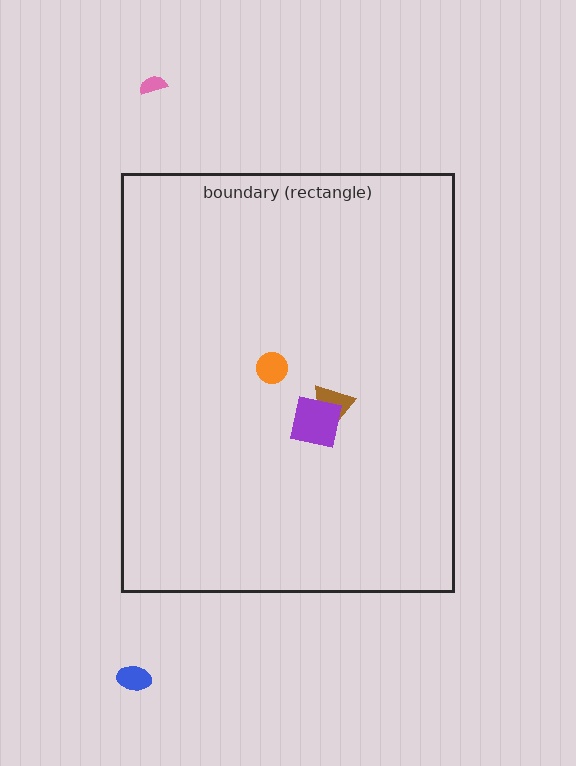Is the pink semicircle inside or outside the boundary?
Outside.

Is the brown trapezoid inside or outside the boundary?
Inside.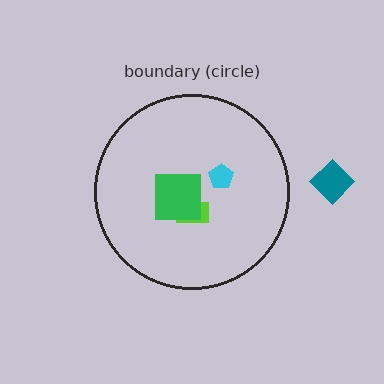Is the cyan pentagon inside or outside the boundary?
Inside.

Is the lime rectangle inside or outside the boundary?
Inside.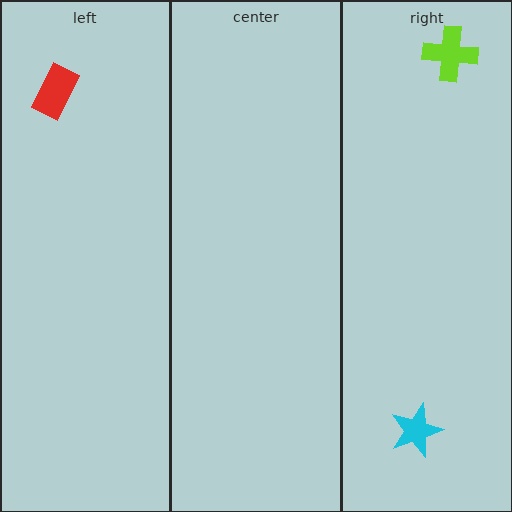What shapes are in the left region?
The red rectangle.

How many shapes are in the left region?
1.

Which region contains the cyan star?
The right region.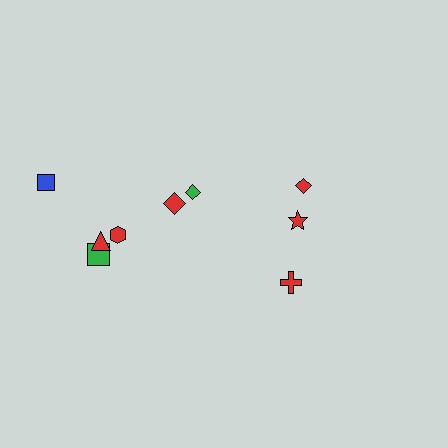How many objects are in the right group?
There are 3 objects.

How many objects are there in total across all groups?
There are 9 objects.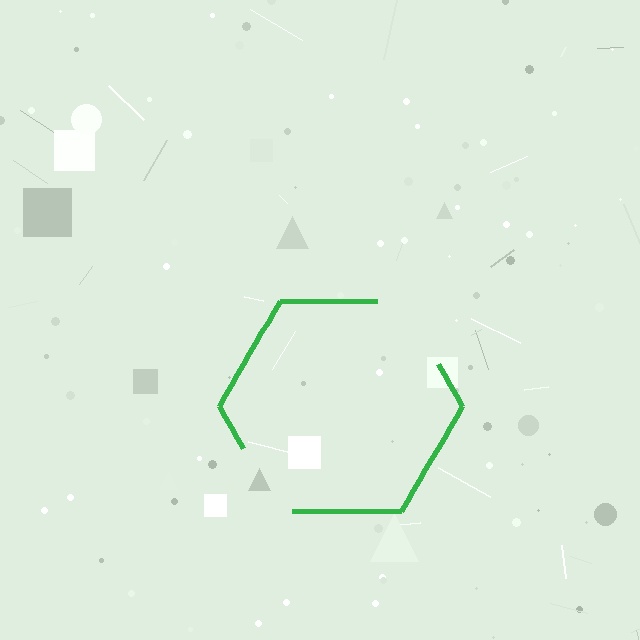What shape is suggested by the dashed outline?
The dashed outline suggests a hexagon.